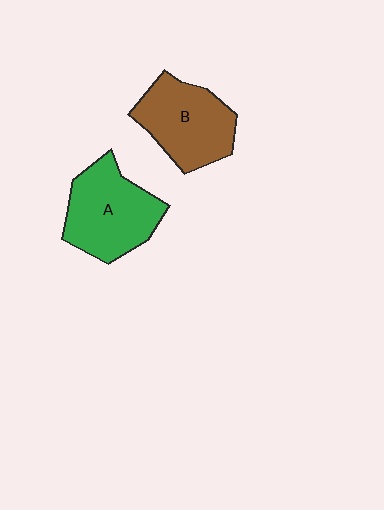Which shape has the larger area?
Shape A (green).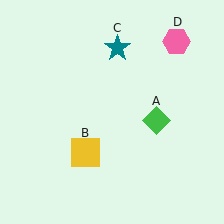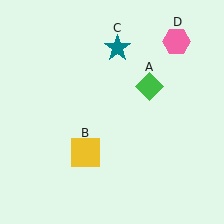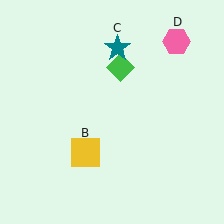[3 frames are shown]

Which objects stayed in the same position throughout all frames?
Yellow square (object B) and teal star (object C) and pink hexagon (object D) remained stationary.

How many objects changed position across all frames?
1 object changed position: green diamond (object A).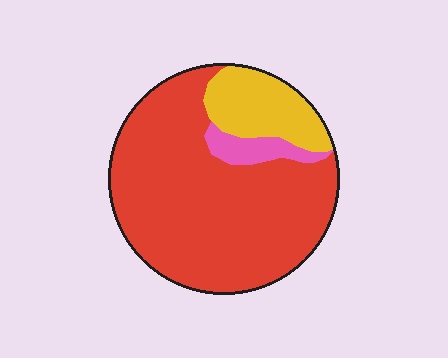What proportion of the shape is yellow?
Yellow covers roughly 15% of the shape.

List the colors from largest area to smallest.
From largest to smallest: red, yellow, pink.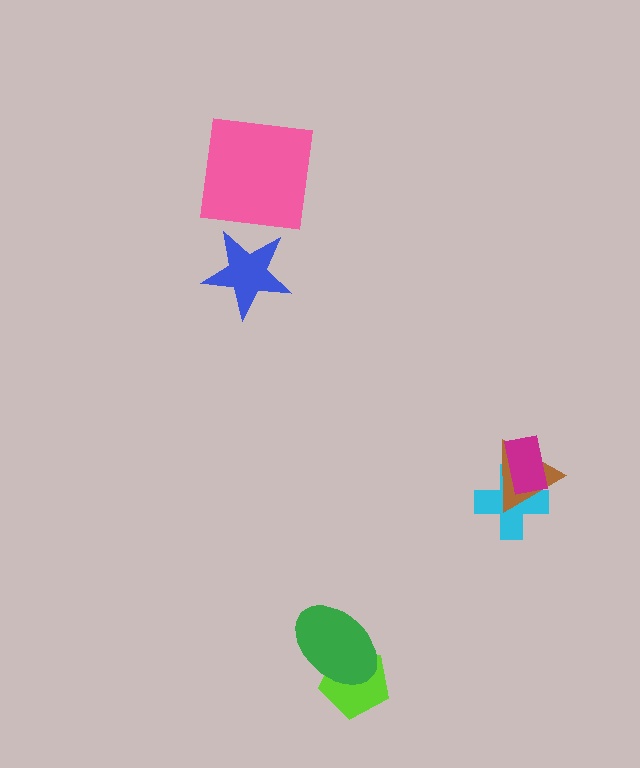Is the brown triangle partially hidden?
Yes, it is partially covered by another shape.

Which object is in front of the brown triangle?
The magenta rectangle is in front of the brown triangle.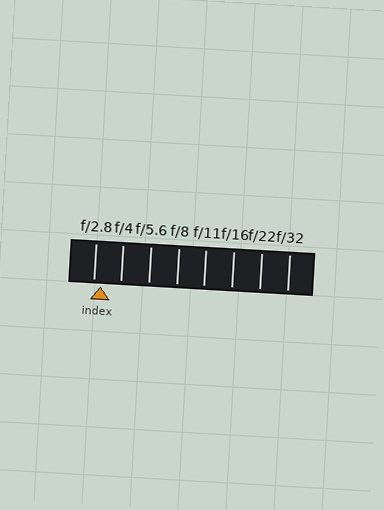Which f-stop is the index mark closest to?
The index mark is closest to f/2.8.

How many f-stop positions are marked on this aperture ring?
There are 8 f-stop positions marked.